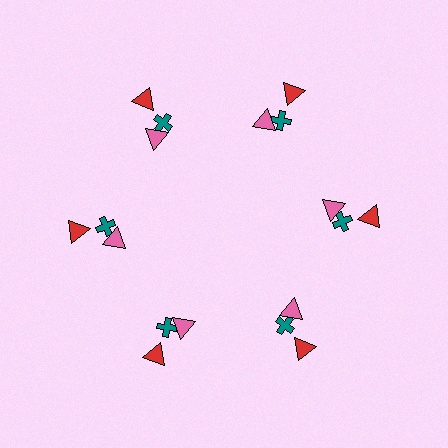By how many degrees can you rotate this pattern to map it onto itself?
The pattern maps onto itself every 60 degrees of rotation.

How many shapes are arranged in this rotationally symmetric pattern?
There are 18 shapes, arranged in 6 groups of 3.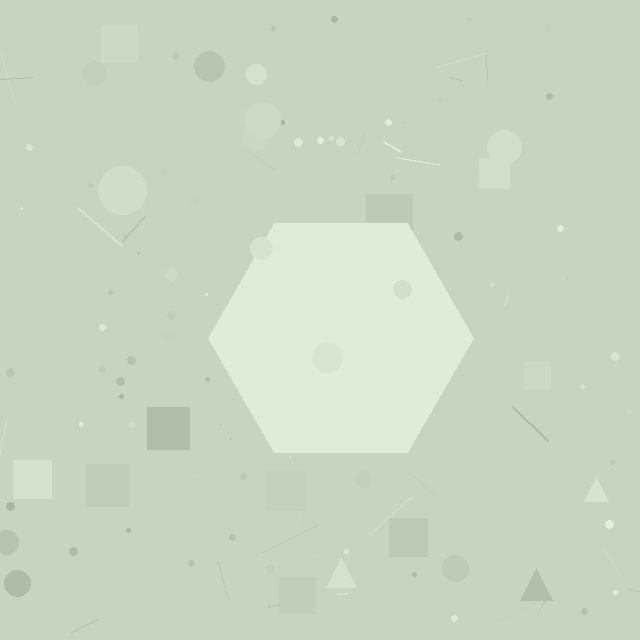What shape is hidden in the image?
A hexagon is hidden in the image.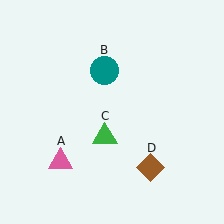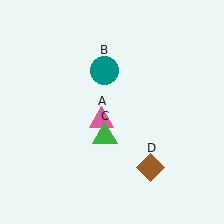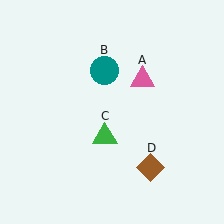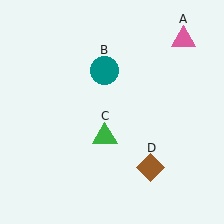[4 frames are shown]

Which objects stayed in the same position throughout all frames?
Teal circle (object B) and green triangle (object C) and brown diamond (object D) remained stationary.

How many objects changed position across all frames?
1 object changed position: pink triangle (object A).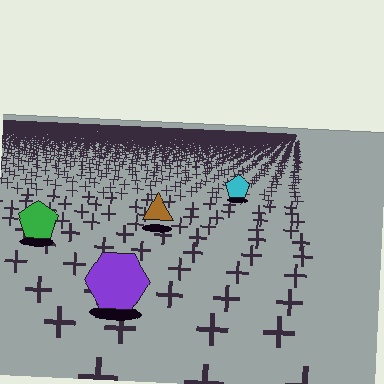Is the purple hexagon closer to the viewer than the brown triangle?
Yes. The purple hexagon is closer — you can tell from the texture gradient: the ground texture is coarser near it.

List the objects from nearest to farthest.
From nearest to farthest: the purple hexagon, the green pentagon, the brown triangle, the cyan pentagon.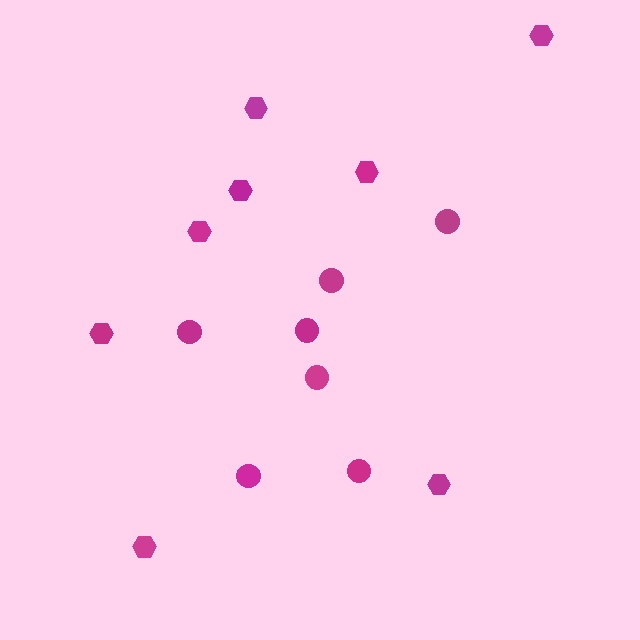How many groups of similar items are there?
There are 2 groups: one group of hexagons (8) and one group of circles (7).